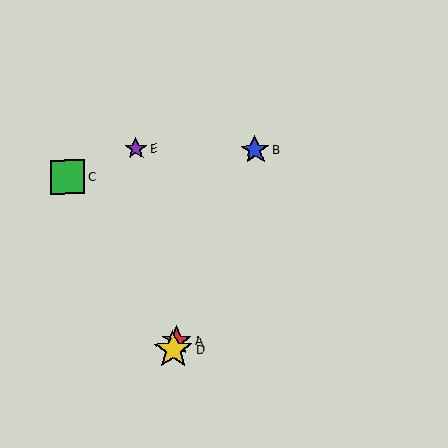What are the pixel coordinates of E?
Object E is at (136, 148).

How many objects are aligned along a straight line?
3 objects (A, B, D) are aligned along a straight line.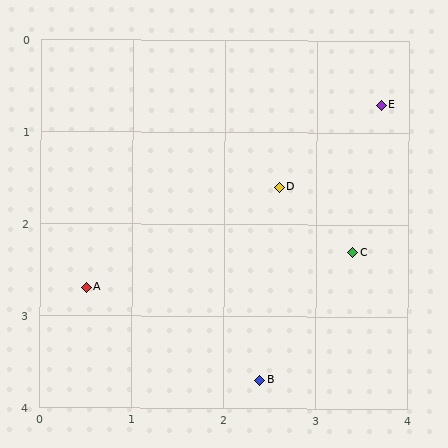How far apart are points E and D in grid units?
Points E and D are about 1.4 grid units apart.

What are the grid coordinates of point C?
Point C is at approximately (3.4, 2.3).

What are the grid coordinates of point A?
Point A is at approximately (0.5, 2.7).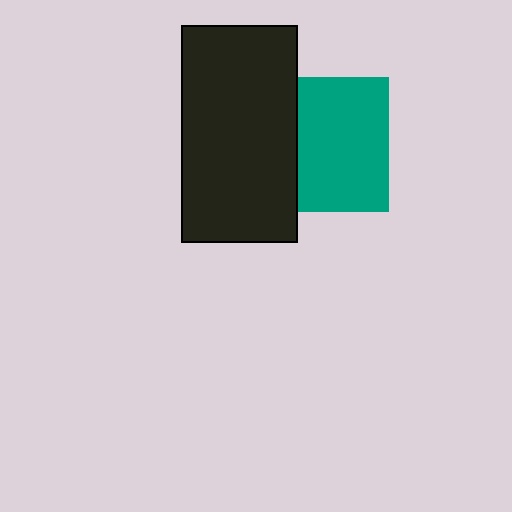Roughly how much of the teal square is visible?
Most of it is visible (roughly 68%).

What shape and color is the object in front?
The object in front is a black rectangle.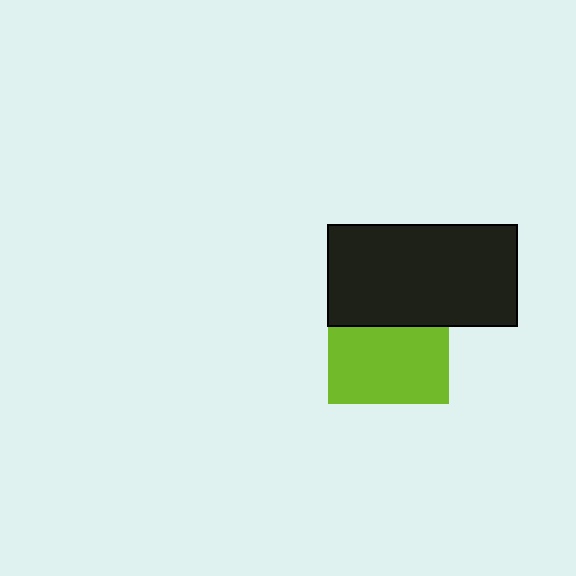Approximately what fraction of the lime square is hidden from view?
Roughly 37% of the lime square is hidden behind the black rectangle.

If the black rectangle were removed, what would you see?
You would see the complete lime square.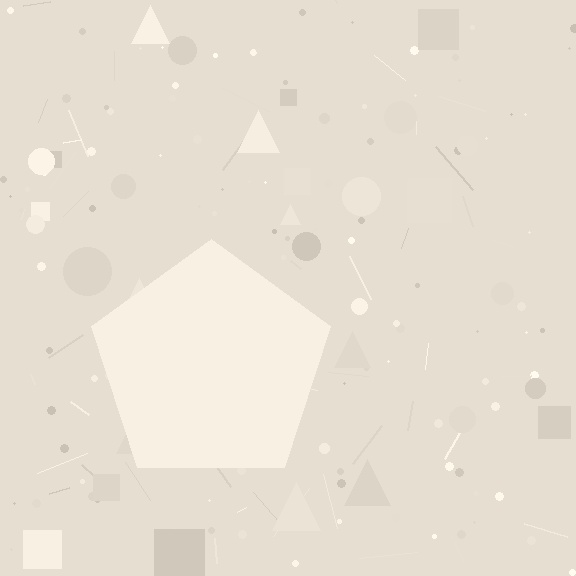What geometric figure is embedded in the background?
A pentagon is embedded in the background.